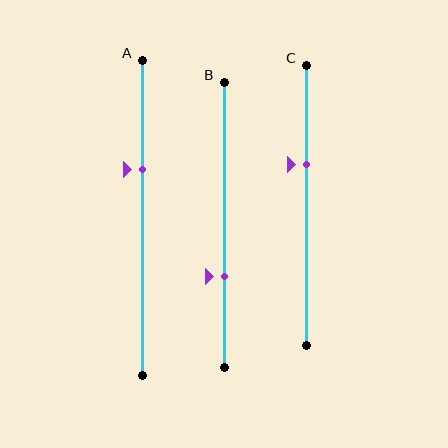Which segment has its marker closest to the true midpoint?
Segment C has its marker closest to the true midpoint.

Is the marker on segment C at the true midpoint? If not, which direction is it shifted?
No, the marker on segment C is shifted upward by about 14% of the segment length.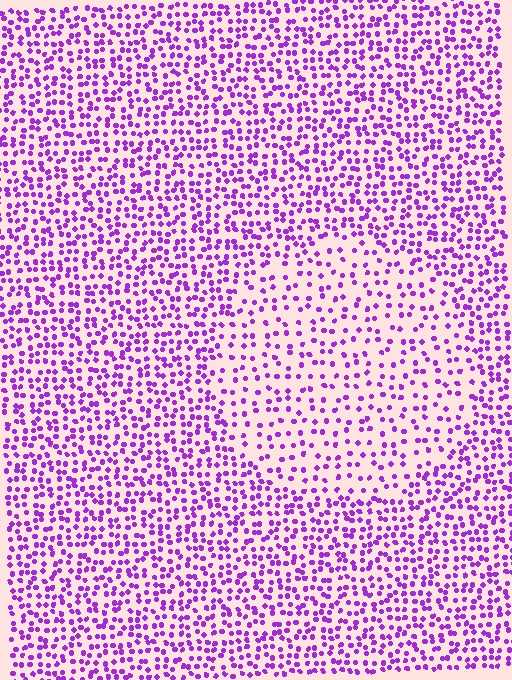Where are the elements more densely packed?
The elements are more densely packed outside the circle boundary.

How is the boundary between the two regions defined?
The boundary is defined by a change in element density (approximately 1.8x ratio). All elements are the same color, size, and shape.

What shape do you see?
I see a circle.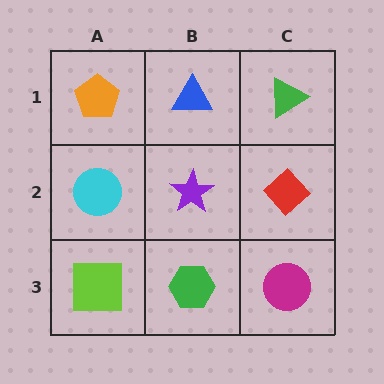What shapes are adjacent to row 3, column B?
A purple star (row 2, column B), a lime square (row 3, column A), a magenta circle (row 3, column C).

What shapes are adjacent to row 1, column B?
A purple star (row 2, column B), an orange pentagon (row 1, column A), a green triangle (row 1, column C).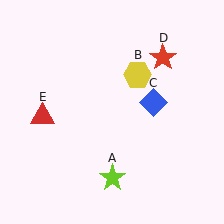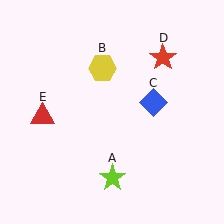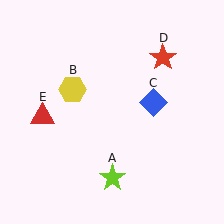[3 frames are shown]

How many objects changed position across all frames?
1 object changed position: yellow hexagon (object B).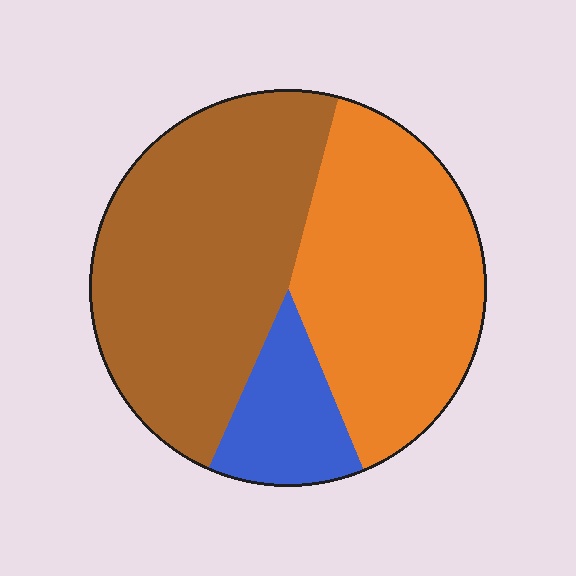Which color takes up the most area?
Brown, at roughly 50%.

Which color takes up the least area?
Blue, at roughly 15%.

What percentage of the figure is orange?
Orange takes up between a quarter and a half of the figure.